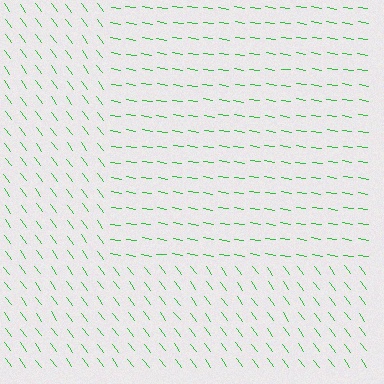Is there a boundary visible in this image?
Yes, there is a texture boundary formed by a change in line orientation.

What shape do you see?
I see a rectangle.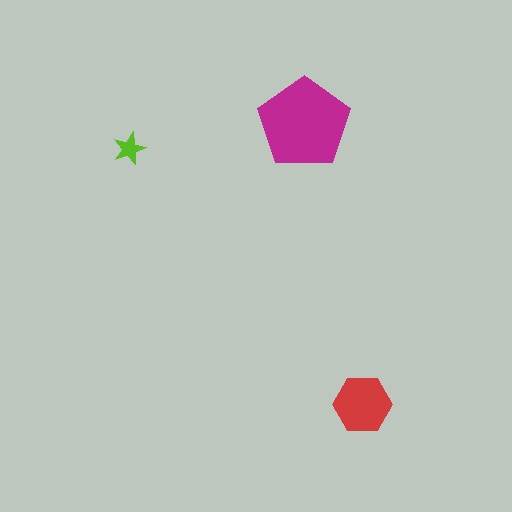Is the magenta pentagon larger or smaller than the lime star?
Larger.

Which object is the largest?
The magenta pentagon.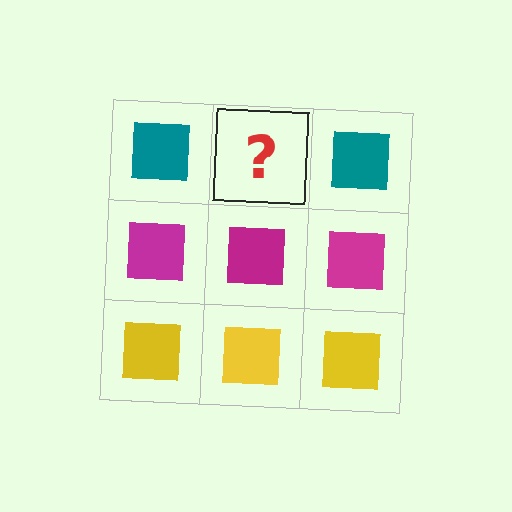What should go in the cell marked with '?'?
The missing cell should contain a teal square.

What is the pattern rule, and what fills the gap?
The rule is that each row has a consistent color. The gap should be filled with a teal square.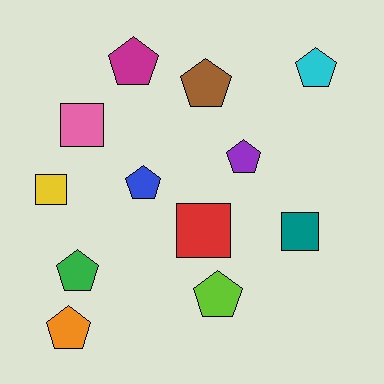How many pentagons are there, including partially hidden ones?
There are 8 pentagons.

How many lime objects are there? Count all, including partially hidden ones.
There is 1 lime object.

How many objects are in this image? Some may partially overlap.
There are 12 objects.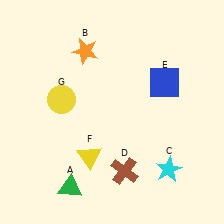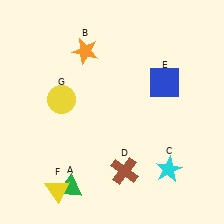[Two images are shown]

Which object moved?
The yellow triangle (F) moved down.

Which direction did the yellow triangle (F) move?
The yellow triangle (F) moved down.